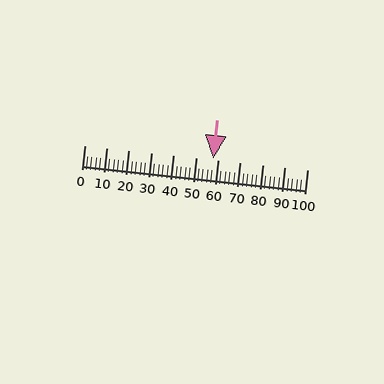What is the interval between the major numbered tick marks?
The major tick marks are spaced 10 units apart.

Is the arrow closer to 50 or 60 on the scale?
The arrow is closer to 60.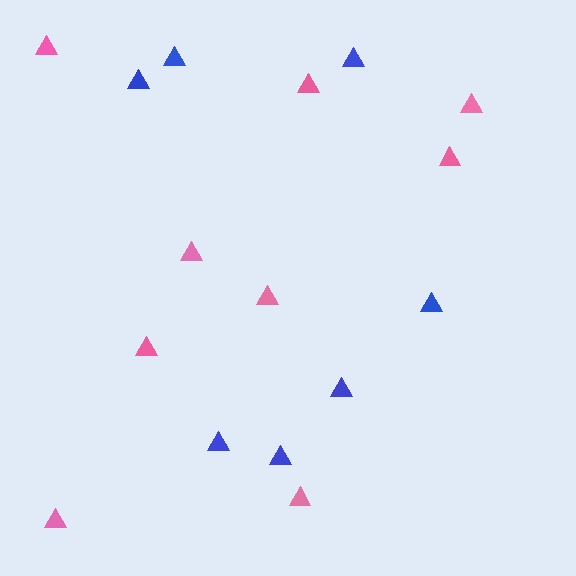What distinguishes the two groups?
There are 2 groups: one group of blue triangles (7) and one group of pink triangles (9).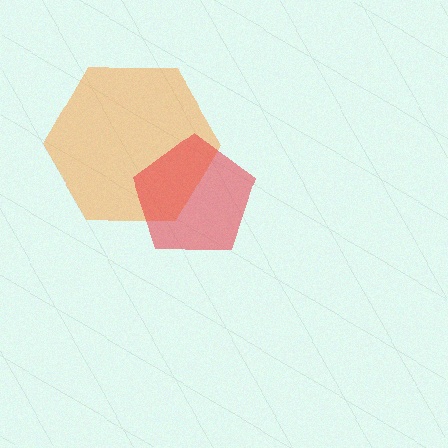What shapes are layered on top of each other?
The layered shapes are: an orange hexagon, a red pentagon.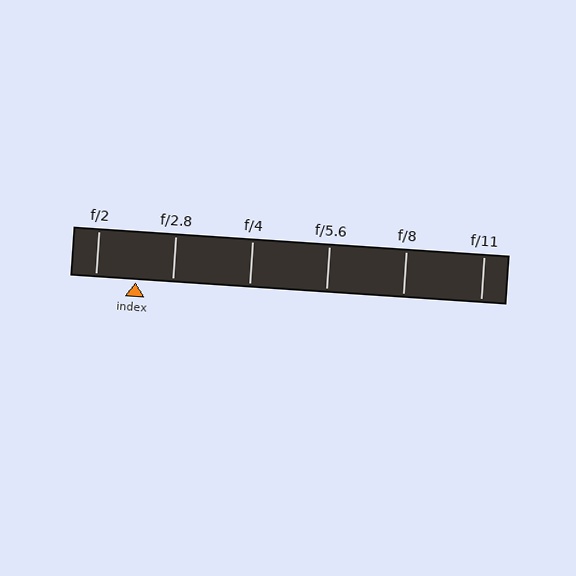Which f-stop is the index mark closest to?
The index mark is closest to f/2.8.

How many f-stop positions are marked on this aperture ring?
There are 6 f-stop positions marked.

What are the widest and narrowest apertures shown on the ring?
The widest aperture shown is f/2 and the narrowest is f/11.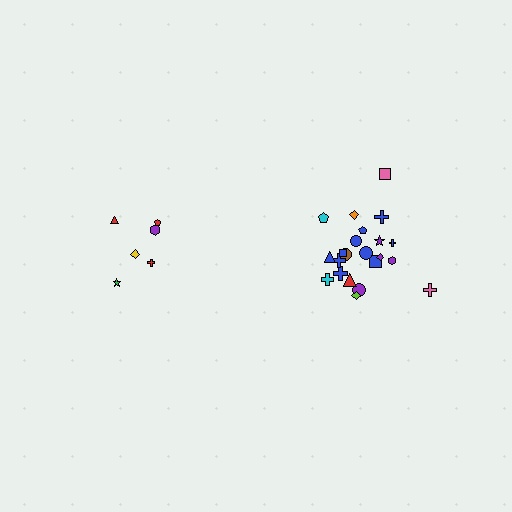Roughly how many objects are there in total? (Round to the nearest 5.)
Roughly 30 objects in total.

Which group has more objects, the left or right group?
The right group.